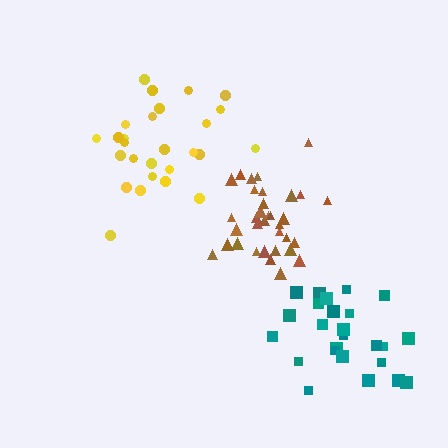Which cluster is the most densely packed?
Brown.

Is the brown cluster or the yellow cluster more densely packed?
Brown.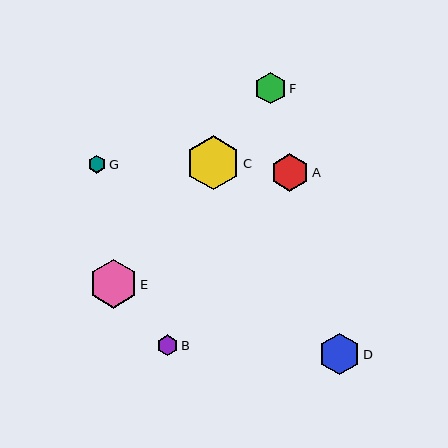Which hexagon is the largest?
Hexagon C is the largest with a size of approximately 53 pixels.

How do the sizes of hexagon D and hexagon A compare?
Hexagon D and hexagon A are approximately the same size.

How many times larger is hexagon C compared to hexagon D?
Hexagon C is approximately 1.3 times the size of hexagon D.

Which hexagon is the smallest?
Hexagon G is the smallest with a size of approximately 18 pixels.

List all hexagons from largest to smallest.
From largest to smallest: C, E, D, A, F, B, G.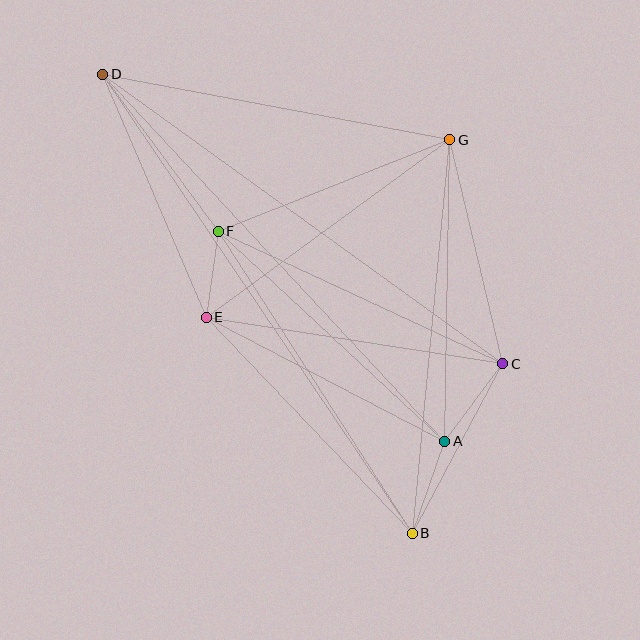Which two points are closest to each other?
Points E and F are closest to each other.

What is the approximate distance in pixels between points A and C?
The distance between A and C is approximately 97 pixels.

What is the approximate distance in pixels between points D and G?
The distance between D and G is approximately 353 pixels.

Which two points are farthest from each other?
Points B and D are farthest from each other.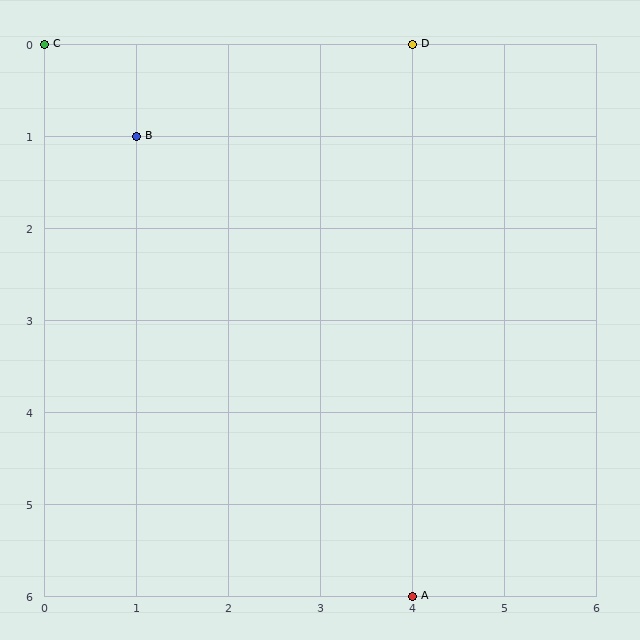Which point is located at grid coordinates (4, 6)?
Point A is at (4, 6).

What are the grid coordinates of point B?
Point B is at grid coordinates (1, 1).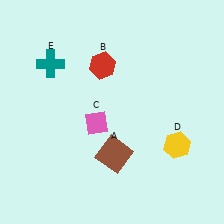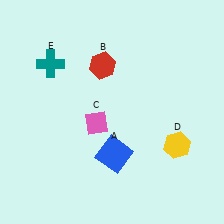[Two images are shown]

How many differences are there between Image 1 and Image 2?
There is 1 difference between the two images.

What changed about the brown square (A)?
In Image 1, A is brown. In Image 2, it changed to blue.